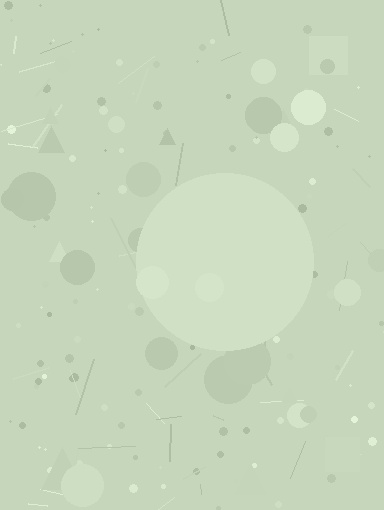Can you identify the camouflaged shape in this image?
The camouflaged shape is a circle.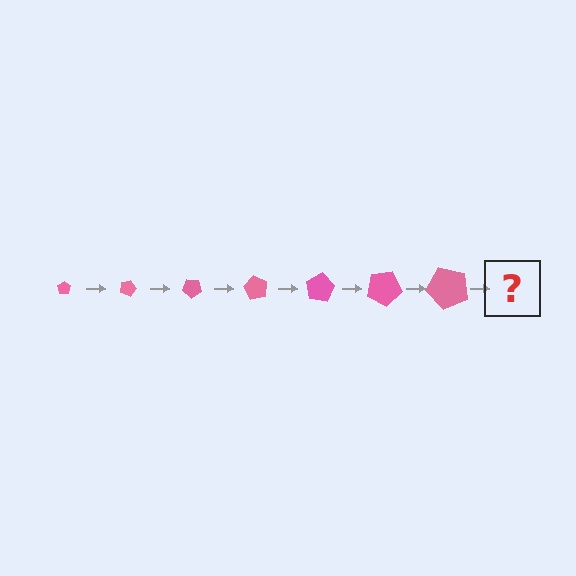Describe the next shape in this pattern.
It should be a pentagon, larger than the previous one and rotated 140 degrees from the start.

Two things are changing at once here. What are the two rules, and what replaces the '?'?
The two rules are that the pentagon grows larger each step and it rotates 20 degrees each step. The '?' should be a pentagon, larger than the previous one and rotated 140 degrees from the start.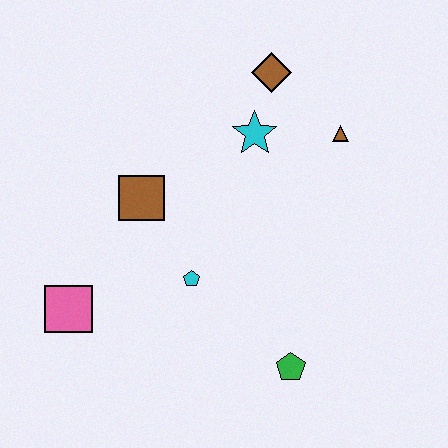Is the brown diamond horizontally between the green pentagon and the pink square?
Yes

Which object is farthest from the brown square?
The green pentagon is farthest from the brown square.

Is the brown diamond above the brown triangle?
Yes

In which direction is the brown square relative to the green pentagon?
The brown square is above the green pentagon.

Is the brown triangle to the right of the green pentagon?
Yes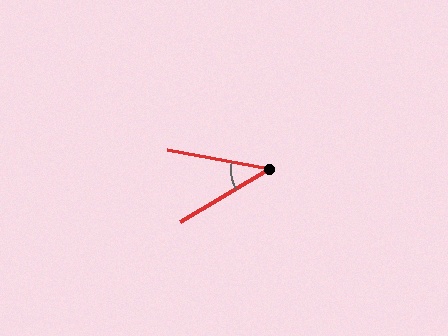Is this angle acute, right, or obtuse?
It is acute.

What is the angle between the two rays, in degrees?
Approximately 41 degrees.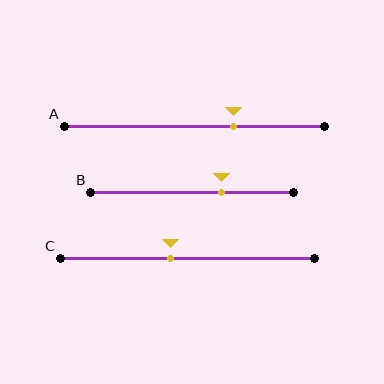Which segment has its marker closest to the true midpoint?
Segment C has its marker closest to the true midpoint.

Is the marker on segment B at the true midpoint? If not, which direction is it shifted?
No, the marker on segment B is shifted to the right by about 15% of the segment length.